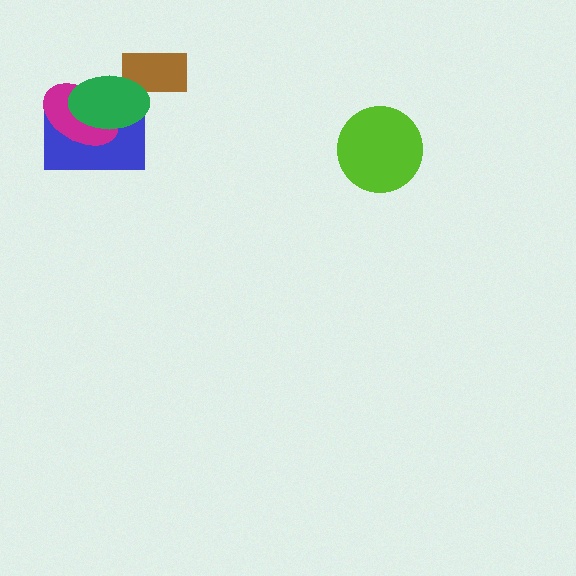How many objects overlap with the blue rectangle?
2 objects overlap with the blue rectangle.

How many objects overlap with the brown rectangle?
1 object overlaps with the brown rectangle.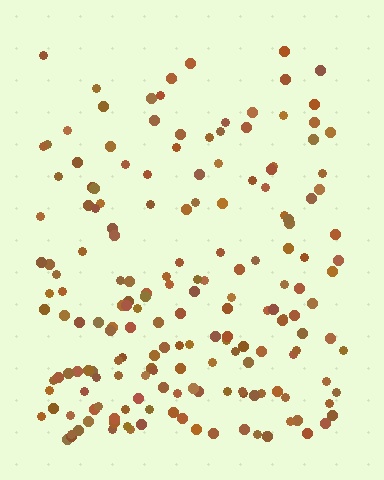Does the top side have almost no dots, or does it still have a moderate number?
Still a moderate number, just noticeably fewer than the bottom.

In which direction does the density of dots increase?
From top to bottom, with the bottom side densest.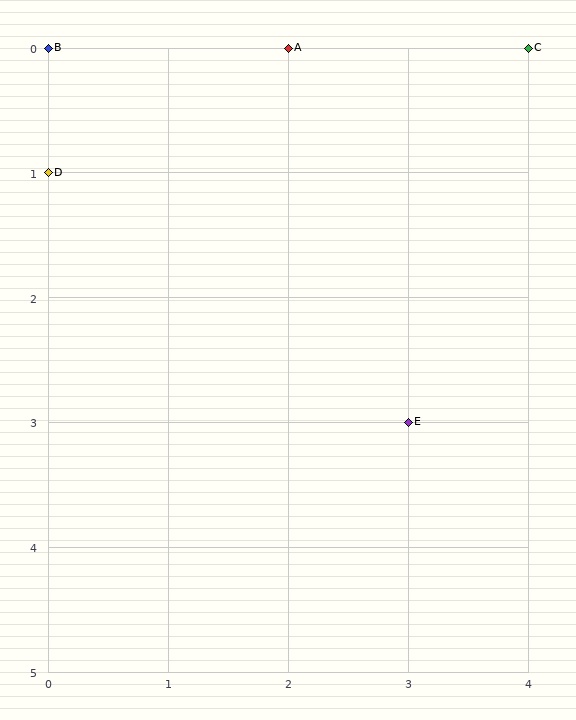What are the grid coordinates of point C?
Point C is at grid coordinates (4, 0).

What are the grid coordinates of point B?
Point B is at grid coordinates (0, 0).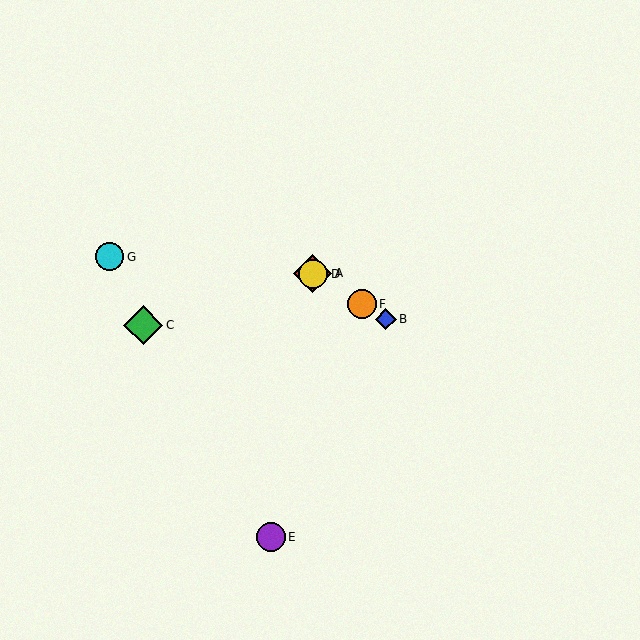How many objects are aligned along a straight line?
4 objects (A, B, D, F) are aligned along a straight line.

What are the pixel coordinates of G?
Object G is at (110, 257).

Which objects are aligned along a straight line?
Objects A, B, D, F are aligned along a straight line.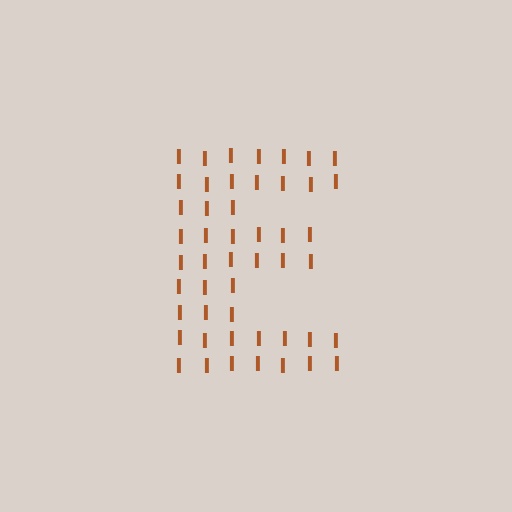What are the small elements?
The small elements are letter I's.